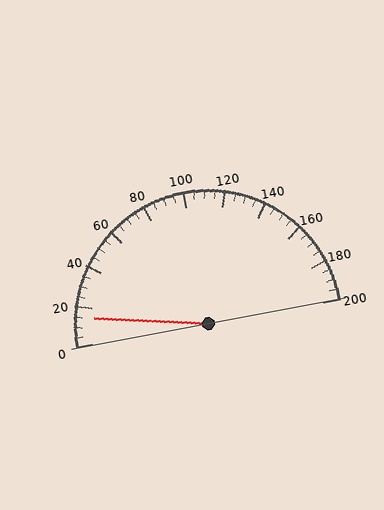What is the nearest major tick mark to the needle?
The nearest major tick mark is 20.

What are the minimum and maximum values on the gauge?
The gauge ranges from 0 to 200.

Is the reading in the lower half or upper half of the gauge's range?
The reading is in the lower half of the range (0 to 200).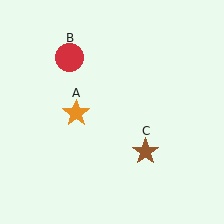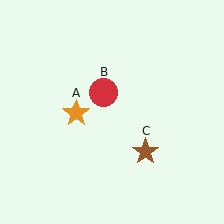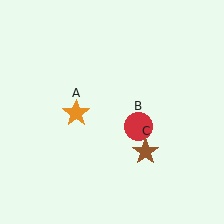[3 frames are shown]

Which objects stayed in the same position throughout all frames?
Orange star (object A) and brown star (object C) remained stationary.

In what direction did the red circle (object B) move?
The red circle (object B) moved down and to the right.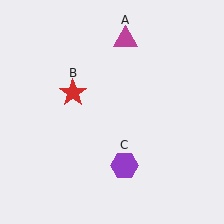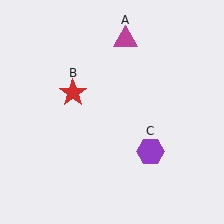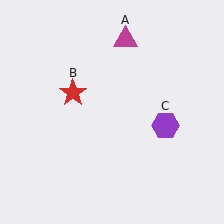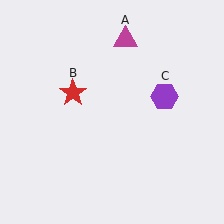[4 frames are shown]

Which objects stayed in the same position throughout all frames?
Magenta triangle (object A) and red star (object B) remained stationary.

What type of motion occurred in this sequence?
The purple hexagon (object C) rotated counterclockwise around the center of the scene.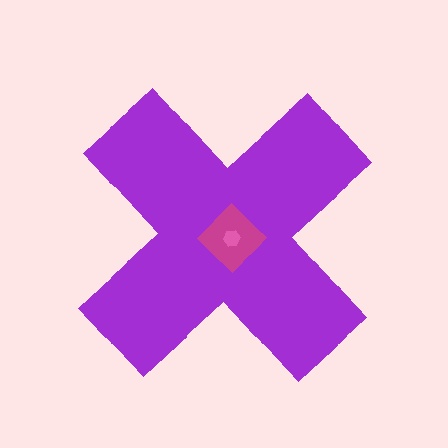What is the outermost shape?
The purple cross.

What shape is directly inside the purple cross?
The magenta diamond.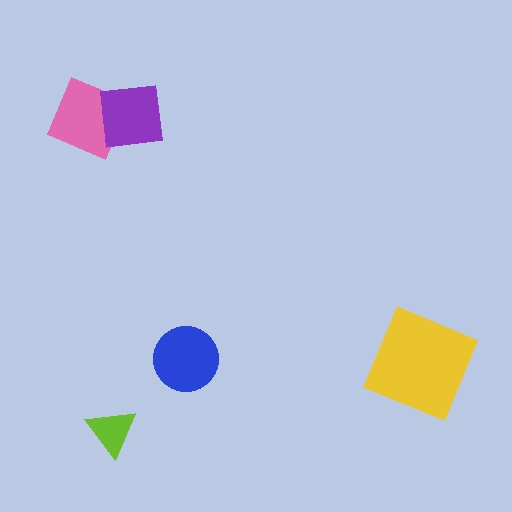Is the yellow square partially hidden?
No, no other shape covers it.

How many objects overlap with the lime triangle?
0 objects overlap with the lime triangle.